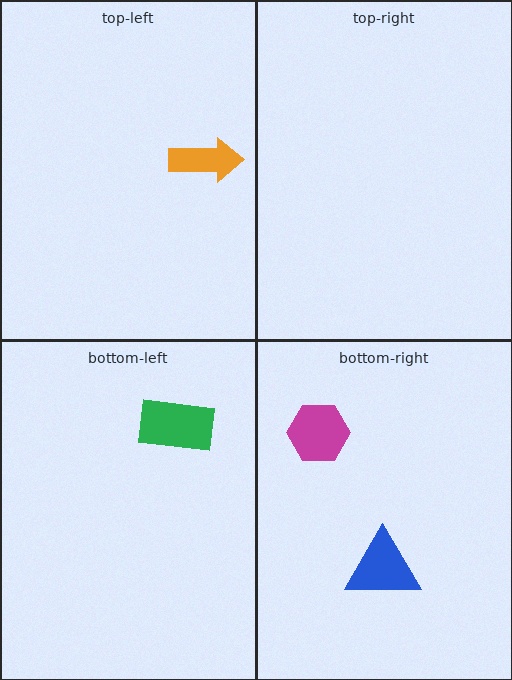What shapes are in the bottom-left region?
The green rectangle.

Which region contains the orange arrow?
The top-left region.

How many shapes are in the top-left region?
1.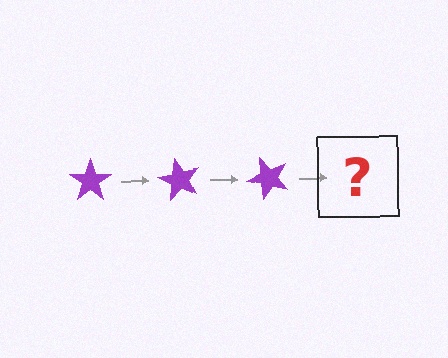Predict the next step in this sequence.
The next step is a purple star rotated 180 degrees.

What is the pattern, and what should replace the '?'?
The pattern is that the star rotates 60 degrees each step. The '?' should be a purple star rotated 180 degrees.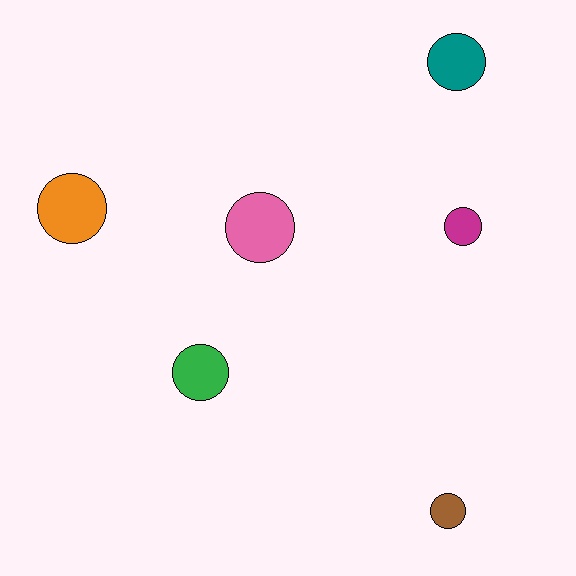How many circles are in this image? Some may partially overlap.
There are 6 circles.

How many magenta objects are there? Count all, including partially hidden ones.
There is 1 magenta object.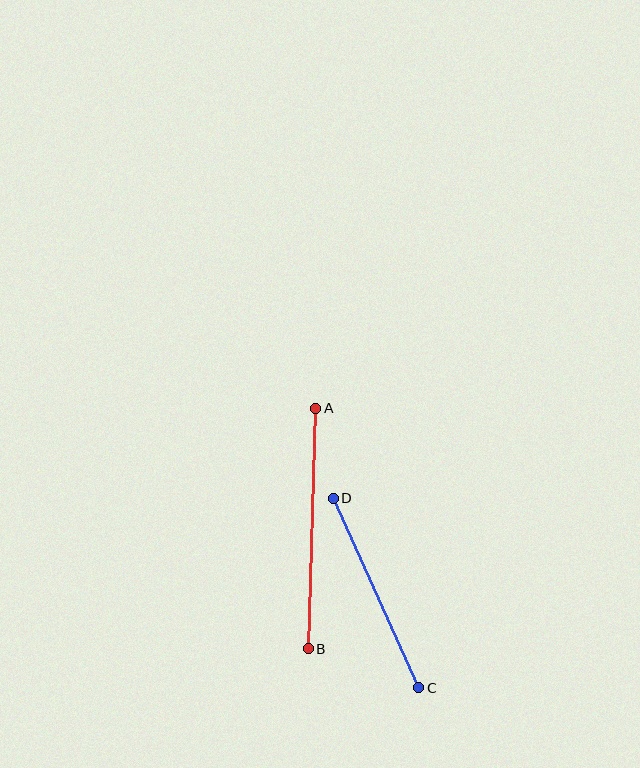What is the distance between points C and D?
The distance is approximately 208 pixels.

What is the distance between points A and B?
The distance is approximately 241 pixels.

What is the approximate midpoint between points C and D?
The midpoint is at approximately (376, 593) pixels.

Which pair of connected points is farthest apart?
Points A and B are farthest apart.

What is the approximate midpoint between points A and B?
The midpoint is at approximately (312, 529) pixels.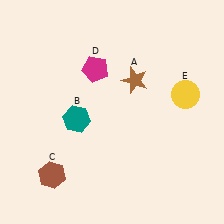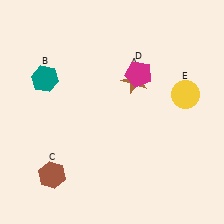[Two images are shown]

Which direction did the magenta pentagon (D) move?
The magenta pentagon (D) moved right.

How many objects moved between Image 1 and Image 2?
2 objects moved between the two images.